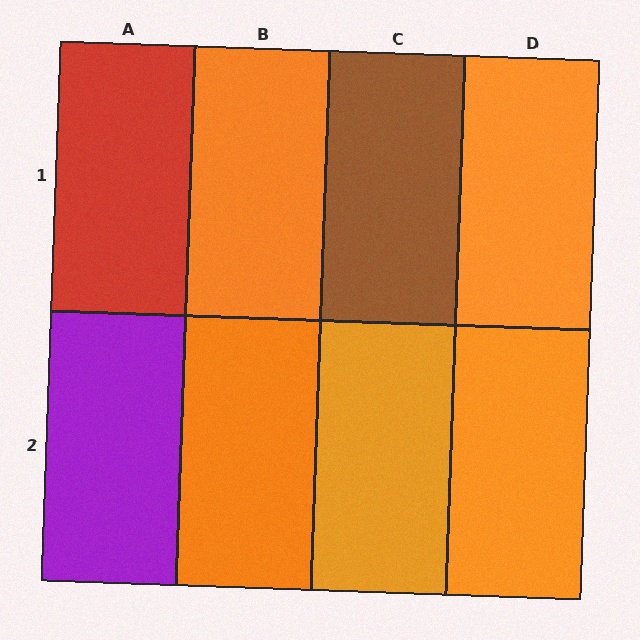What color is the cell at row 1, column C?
Brown.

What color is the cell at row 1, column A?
Red.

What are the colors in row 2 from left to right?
Purple, orange, orange, orange.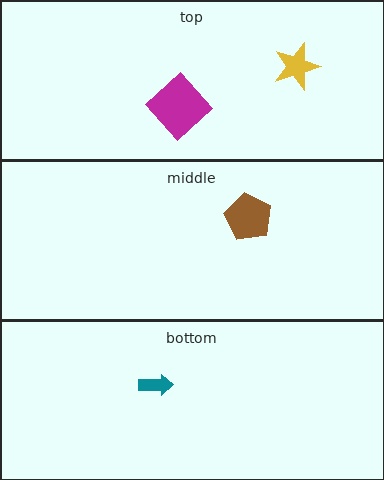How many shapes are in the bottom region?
1.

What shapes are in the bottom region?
The teal arrow.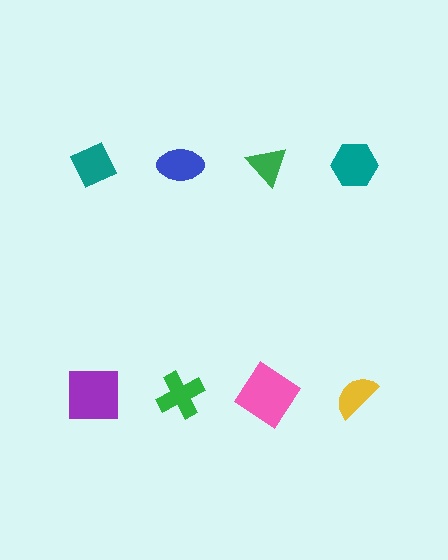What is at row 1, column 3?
A green triangle.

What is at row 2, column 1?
A purple square.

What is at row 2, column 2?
A green cross.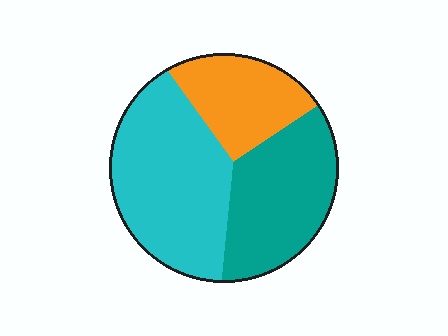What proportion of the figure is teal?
Teal takes up between a quarter and a half of the figure.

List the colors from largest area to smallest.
From largest to smallest: cyan, teal, orange.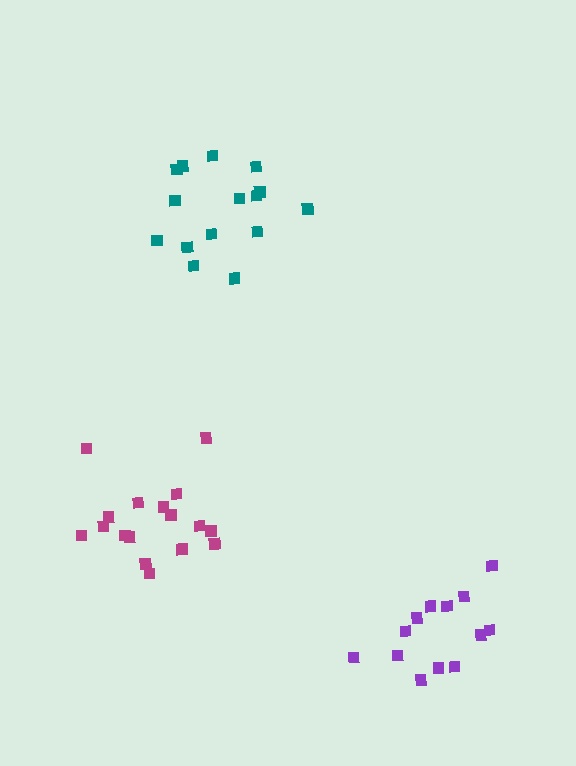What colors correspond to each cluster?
The clusters are colored: magenta, purple, teal.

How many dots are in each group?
Group 1: 17 dots, Group 2: 13 dots, Group 3: 15 dots (45 total).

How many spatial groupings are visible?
There are 3 spatial groupings.